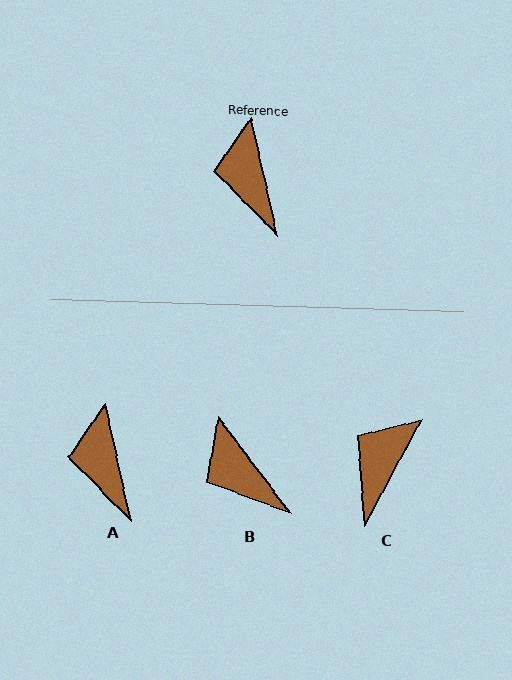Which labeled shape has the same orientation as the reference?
A.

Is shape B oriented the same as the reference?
No, it is off by about 25 degrees.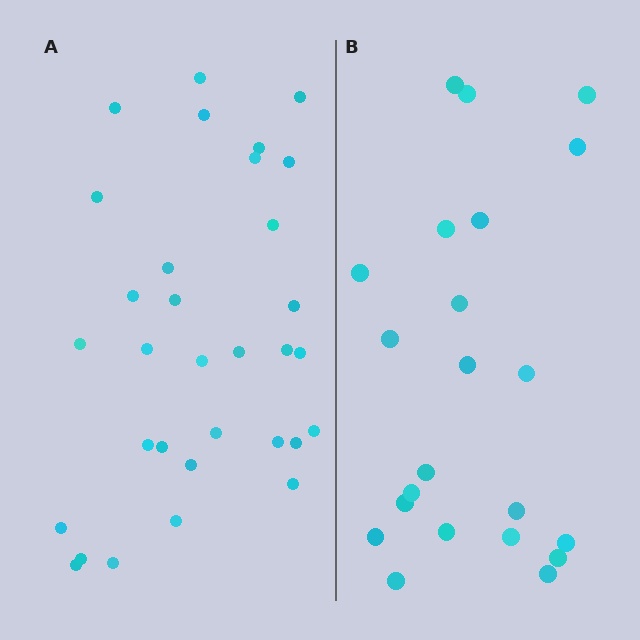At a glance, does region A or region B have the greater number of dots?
Region A (the left region) has more dots.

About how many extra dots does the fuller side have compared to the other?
Region A has roughly 10 or so more dots than region B.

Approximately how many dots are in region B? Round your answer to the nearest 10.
About 20 dots. (The exact count is 22, which rounds to 20.)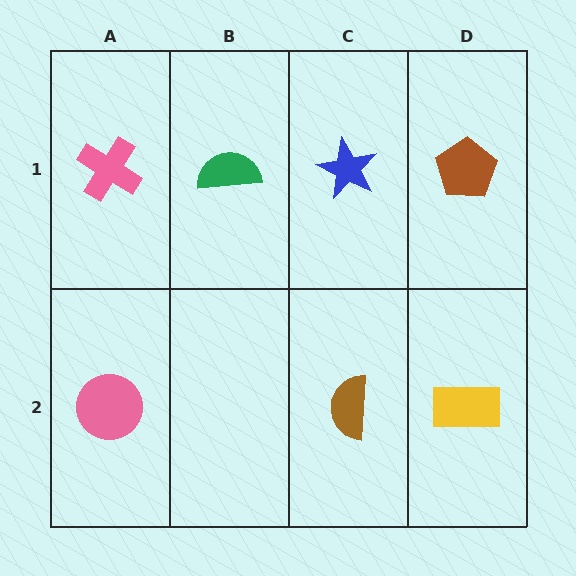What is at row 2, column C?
A brown semicircle.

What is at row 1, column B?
A green semicircle.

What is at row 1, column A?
A pink cross.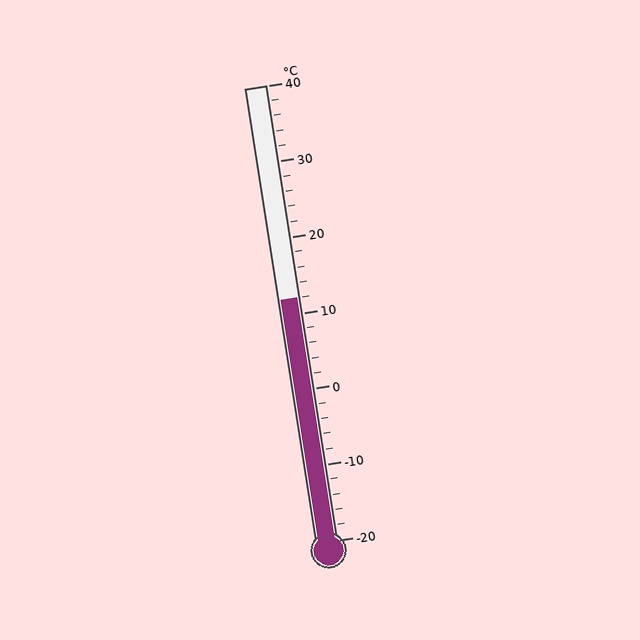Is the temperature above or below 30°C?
The temperature is below 30°C.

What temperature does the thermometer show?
The thermometer shows approximately 12°C.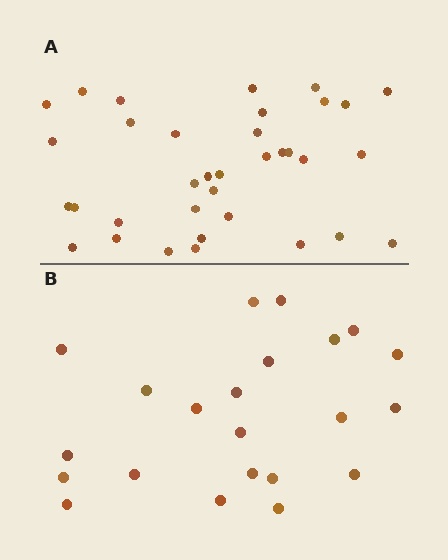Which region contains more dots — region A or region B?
Region A (the top region) has more dots.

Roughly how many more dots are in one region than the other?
Region A has approximately 15 more dots than region B.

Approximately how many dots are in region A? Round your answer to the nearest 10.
About 40 dots. (The exact count is 35, which rounds to 40.)